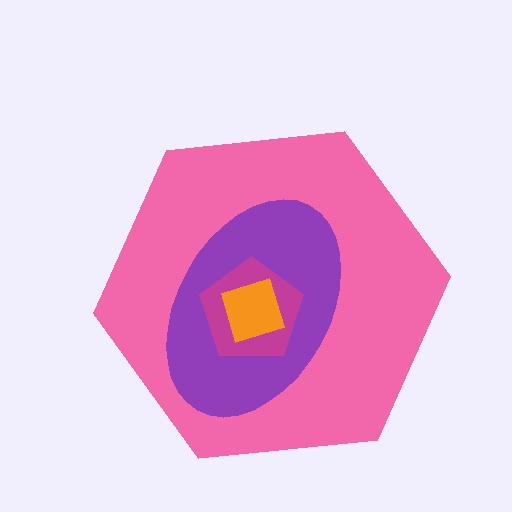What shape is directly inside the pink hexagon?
The purple ellipse.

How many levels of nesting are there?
4.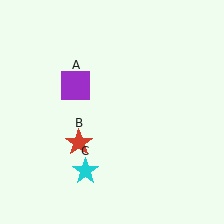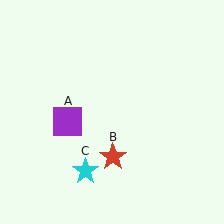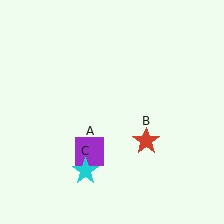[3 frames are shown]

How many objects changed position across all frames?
2 objects changed position: purple square (object A), red star (object B).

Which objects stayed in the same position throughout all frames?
Cyan star (object C) remained stationary.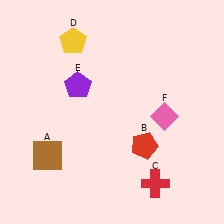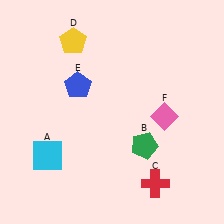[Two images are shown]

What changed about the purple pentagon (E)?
In Image 1, E is purple. In Image 2, it changed to blue.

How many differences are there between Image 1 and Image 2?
There are 3 differences between the two images.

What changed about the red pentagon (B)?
In Image 1, B is red. In Image 2, it changed to green.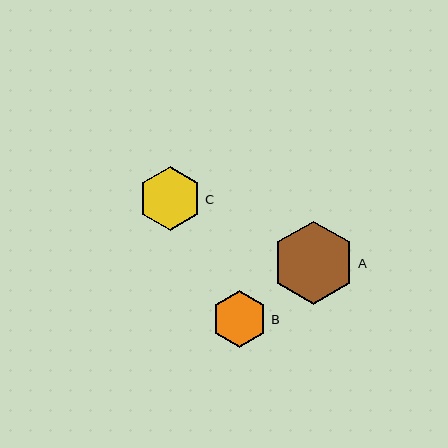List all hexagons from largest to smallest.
From largest to smallest: A, C, B.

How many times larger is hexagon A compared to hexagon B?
Hexagon A is approximately 1.5 times the size of hexagon B.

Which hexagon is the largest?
Hexagon A is the largest with a size of approximately 83 pixels.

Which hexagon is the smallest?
Hexagon B is the smallest with a size of approximately 56 pixels.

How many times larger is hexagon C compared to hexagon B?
Hexagon C is approximately 1.1 times the size of hexagon B.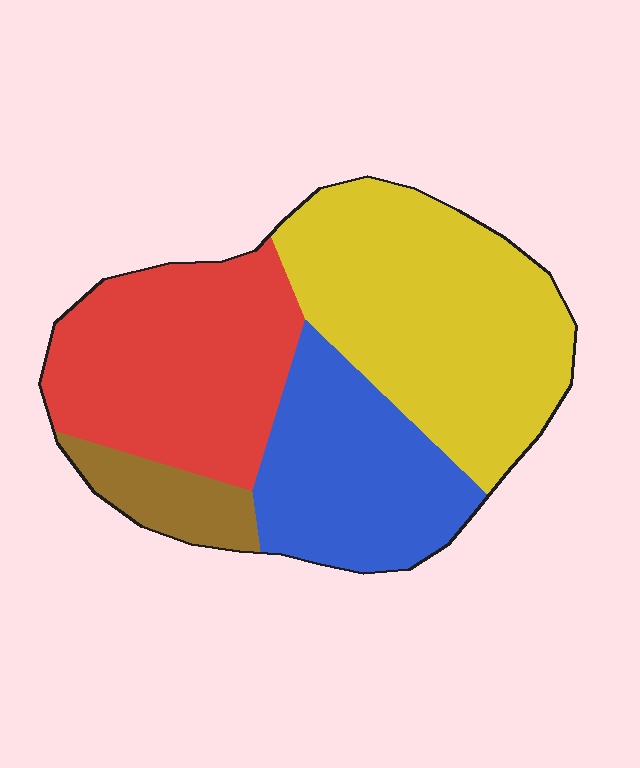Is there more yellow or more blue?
Yellow.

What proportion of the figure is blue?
Blue takes up between a sixth and a third of the figure.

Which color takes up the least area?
Brown, at roughly 10%.